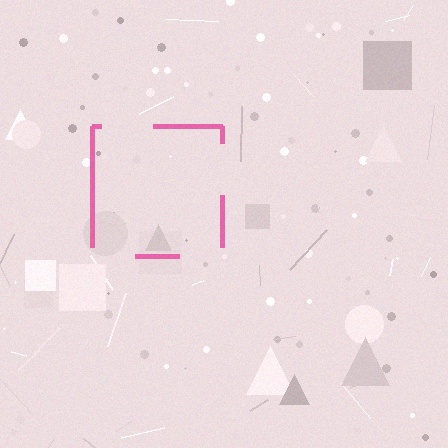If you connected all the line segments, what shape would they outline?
They would outline a square.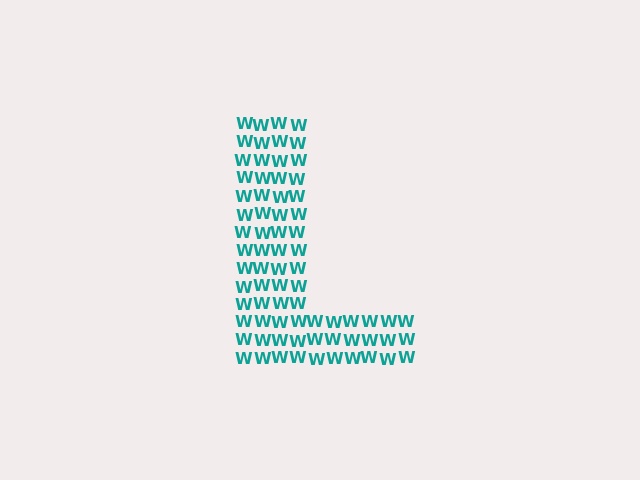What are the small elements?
The small elements are letter W's.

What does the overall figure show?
The overall figure shows the letter L.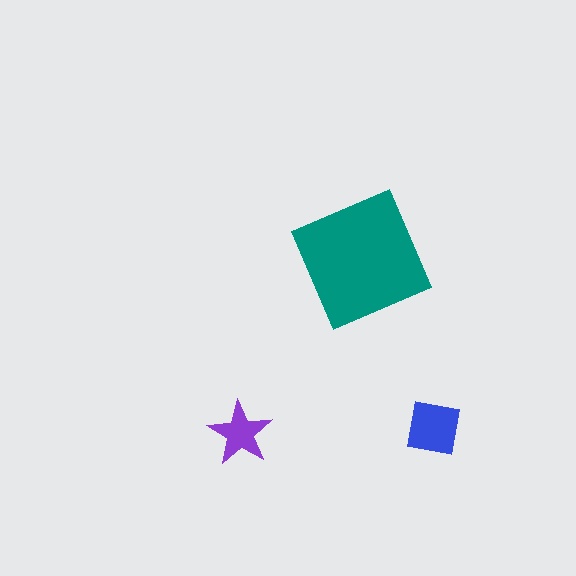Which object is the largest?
The teal square.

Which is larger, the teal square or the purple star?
The teal square.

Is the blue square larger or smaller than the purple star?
Larger.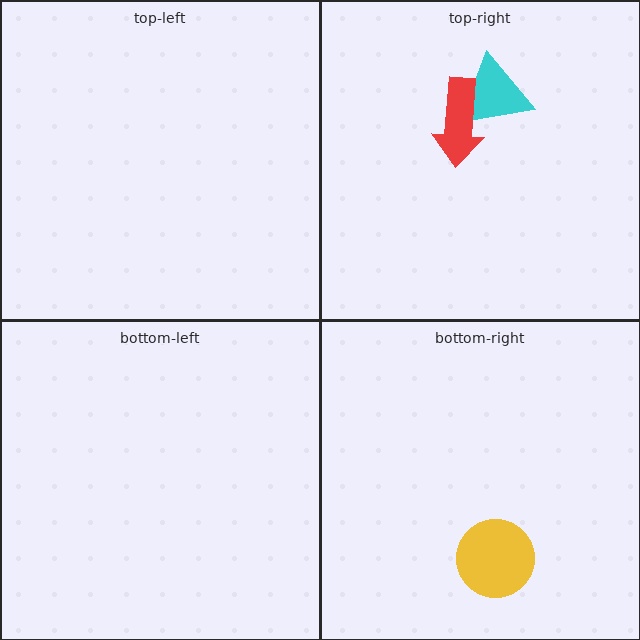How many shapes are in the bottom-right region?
1.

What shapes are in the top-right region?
The cyan triangle, the red arrow.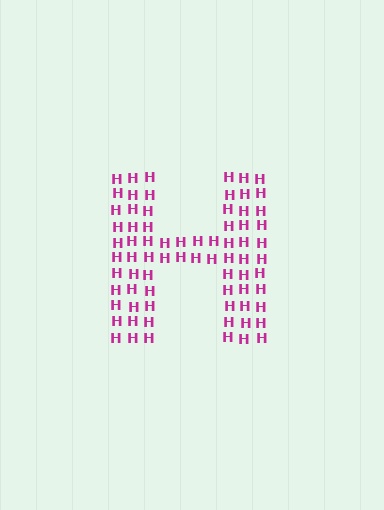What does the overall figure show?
The overall figure shows the letter H.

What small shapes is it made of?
It is made of small letter H's.